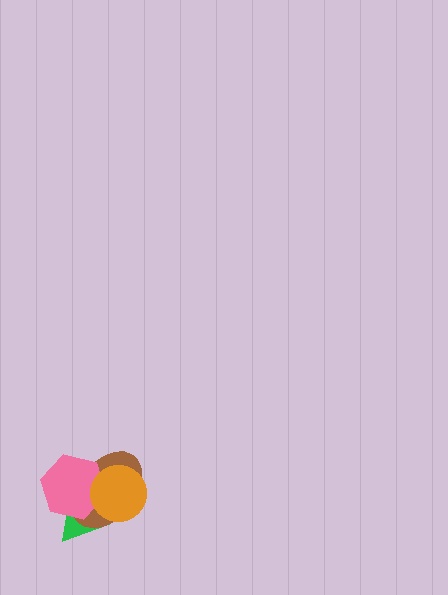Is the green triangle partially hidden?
Yes, it is partially covered by another shape.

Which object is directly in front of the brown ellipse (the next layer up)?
The pink hexagon is directly in front of the brown ellipse.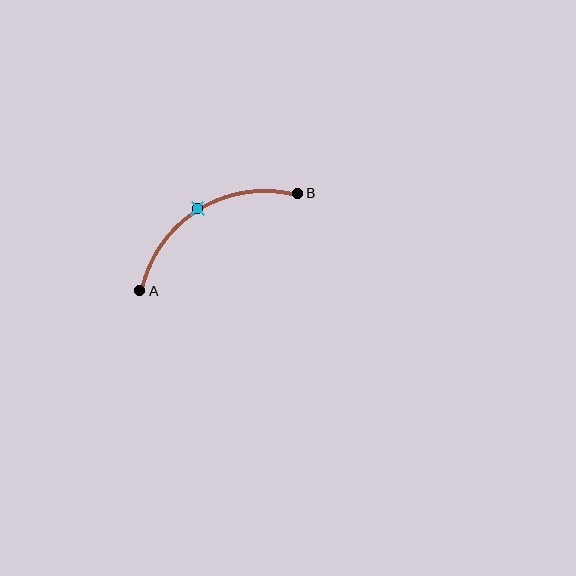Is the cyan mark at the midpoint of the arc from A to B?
Yes. The cyan mark lies on the arc at equal arc-length from both A and B — it is the arc midpoint.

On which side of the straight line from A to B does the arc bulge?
The arc bulges above the straight line connecting A and B.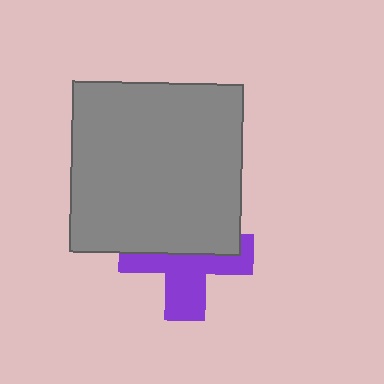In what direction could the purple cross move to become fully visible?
The purple cross could move down. That would shift it out from behind the gray square entirely.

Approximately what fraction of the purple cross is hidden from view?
Roughly 50% of the purple cross is hidden behind the gray square.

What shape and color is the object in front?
The object in front is a gray square.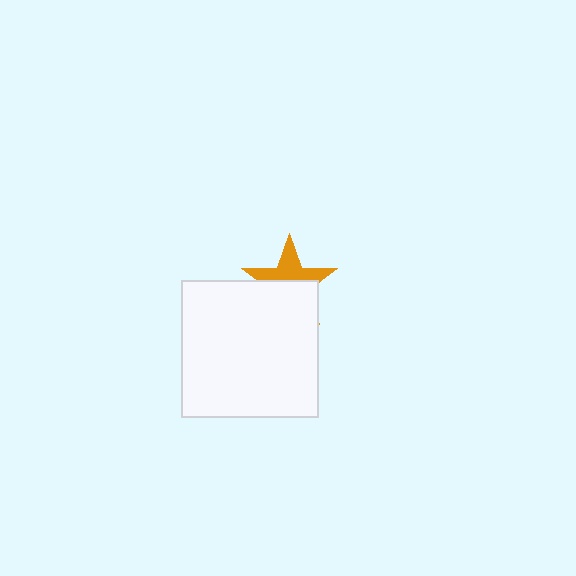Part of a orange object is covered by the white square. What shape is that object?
It is a star.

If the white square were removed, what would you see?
You would see the complete orange star.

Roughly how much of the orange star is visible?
About half of it is visible (roughly 46%).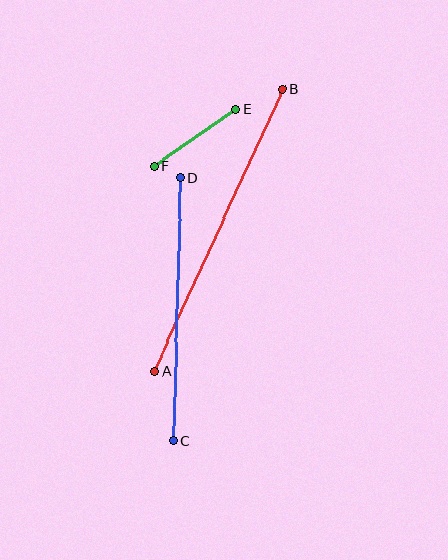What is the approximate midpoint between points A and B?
The midpoint is at approximately (219, 230) pixels.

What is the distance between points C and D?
The distance is approximately 263 pixels.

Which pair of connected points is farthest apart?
Points A and B are farthest apart.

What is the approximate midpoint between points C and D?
The midpoint is at approximately (177, 310) pixels.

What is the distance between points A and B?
The distance is approximately 310 pixels.